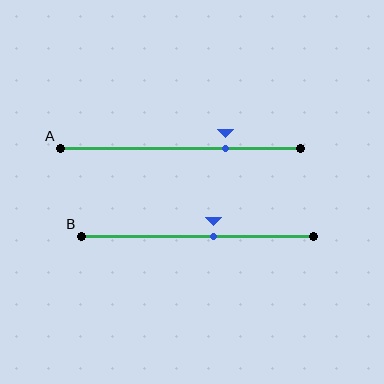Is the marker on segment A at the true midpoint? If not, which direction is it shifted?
No, the marker on segment A is shifted to the right by about 19% of the segment length.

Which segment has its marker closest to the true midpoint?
Segment B has its marker closest to the true midpoint.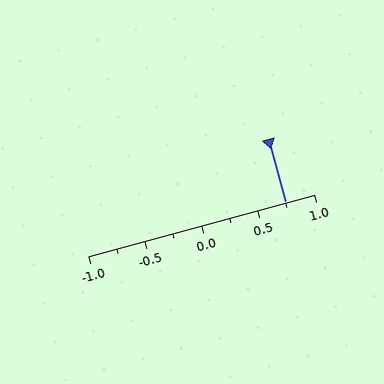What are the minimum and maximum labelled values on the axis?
The axis runs from -1.0 to 1.0.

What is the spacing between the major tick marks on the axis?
The major ticks are spaced 0.5 apart.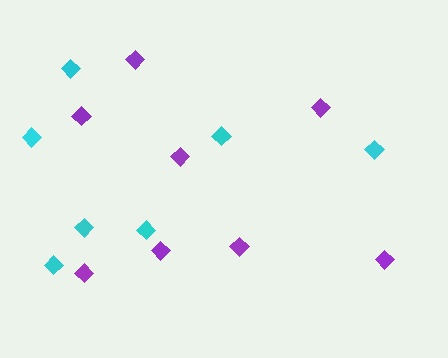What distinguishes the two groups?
There are 2 groups: one group of purple diamonds (8) and one group of cyan diamonds (7).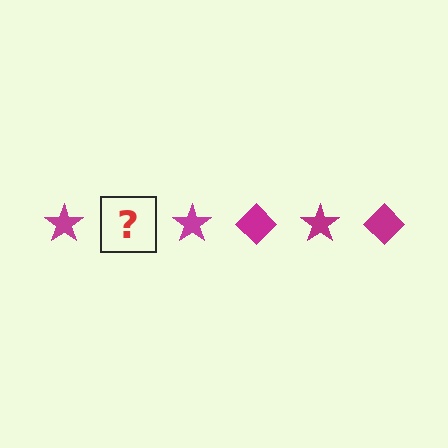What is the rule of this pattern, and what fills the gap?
The rule is that the pattern cycles through star, diamond shapes in magenta. The gap should be filled with a magenta diamond.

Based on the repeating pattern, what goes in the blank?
The blank should be a magenta diamond.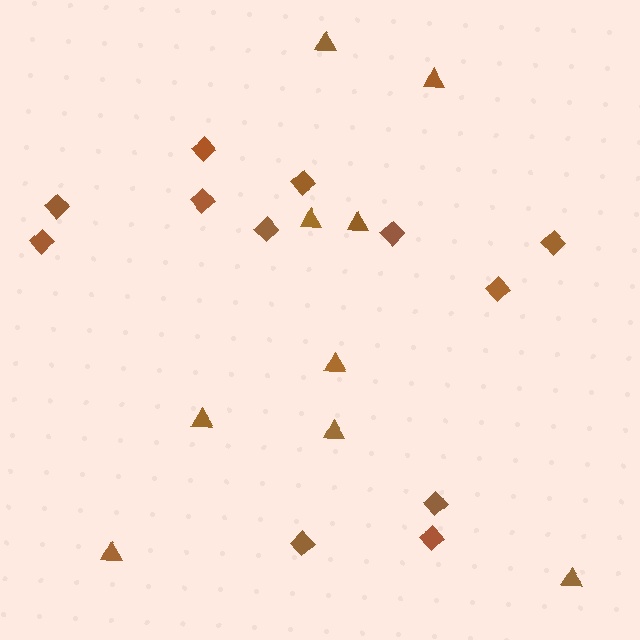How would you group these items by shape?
There are 2 groups: one group of triangles (9) and one group of diamonds (12).